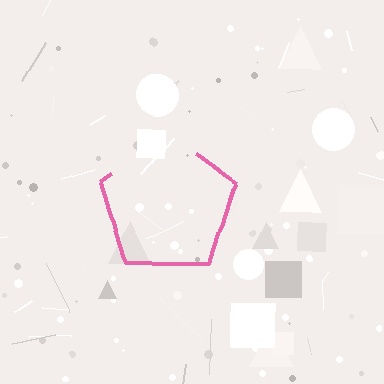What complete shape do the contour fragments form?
The contour fragments form a pentagon.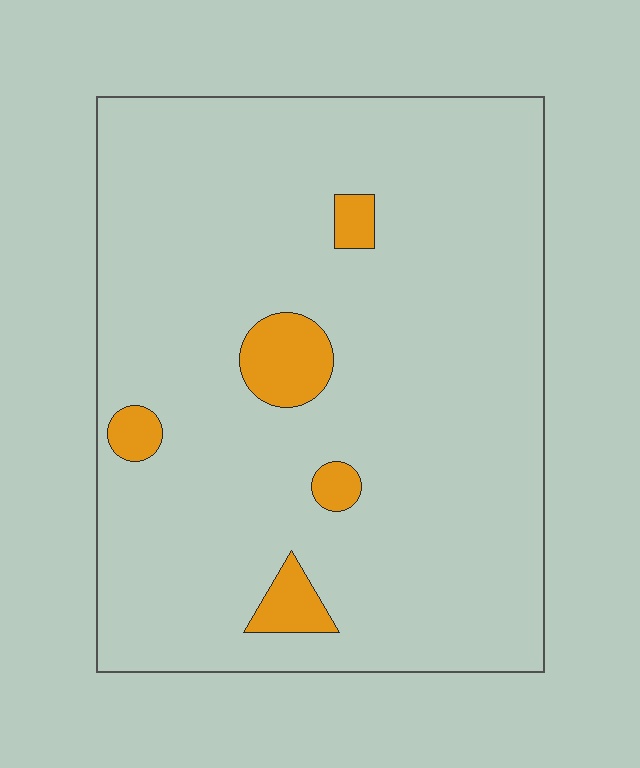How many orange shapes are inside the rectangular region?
5.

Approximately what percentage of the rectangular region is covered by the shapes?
Approximately 5%.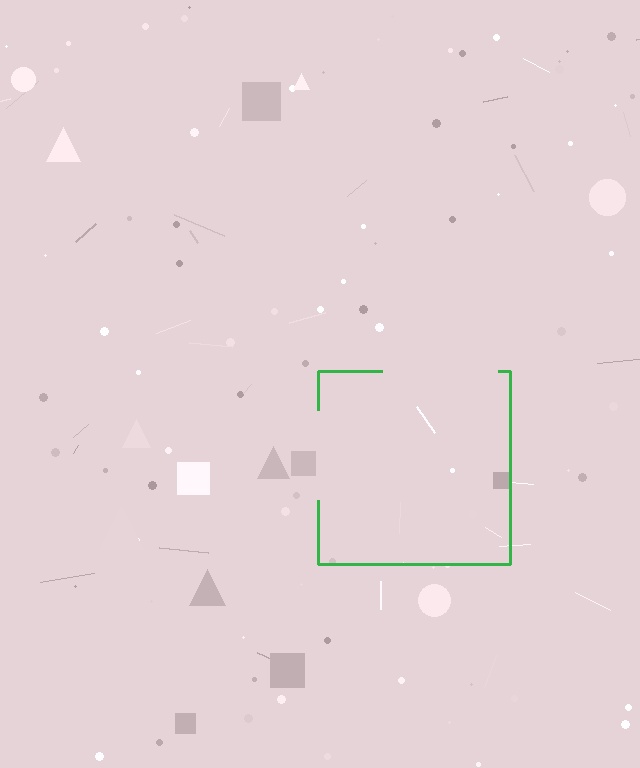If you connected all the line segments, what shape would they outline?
They would outline a square.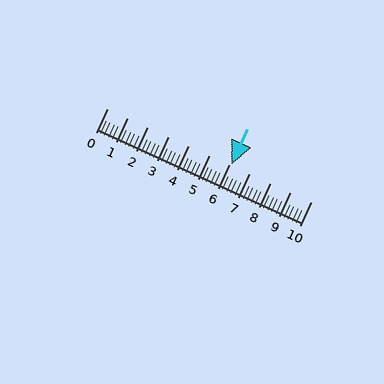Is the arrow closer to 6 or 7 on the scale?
The arrow is closer to 6.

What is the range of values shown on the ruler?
The ruler shows values from 0 to 10.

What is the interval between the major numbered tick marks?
The major tick marks are spaced 1 units apart.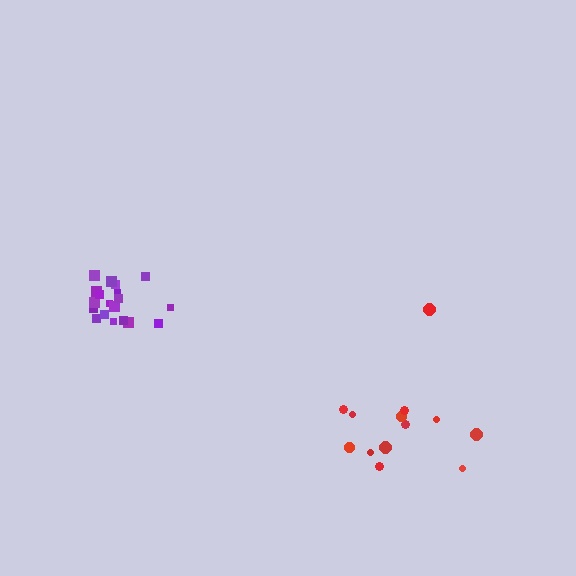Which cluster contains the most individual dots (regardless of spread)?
Purple (19).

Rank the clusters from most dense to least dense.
purple, red.